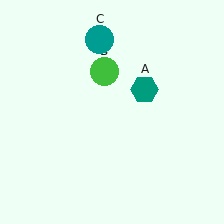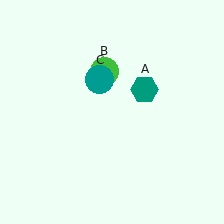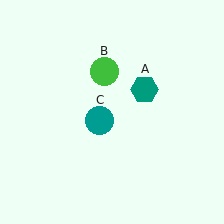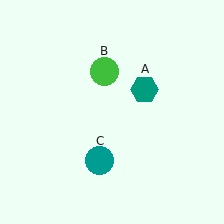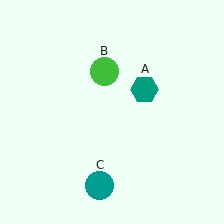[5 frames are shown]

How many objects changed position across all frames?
1 object changed position: teal circle (object C).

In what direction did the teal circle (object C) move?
The teal circle (object C) moved down.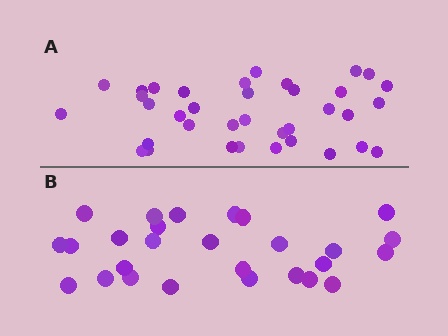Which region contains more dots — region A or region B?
Region A (the top region) has more dots.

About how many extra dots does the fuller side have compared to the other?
Region A has roughly 8 or so more dots than region B.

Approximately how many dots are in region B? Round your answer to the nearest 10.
About 30 dots. (The exact count is 27, which rounds to 30.)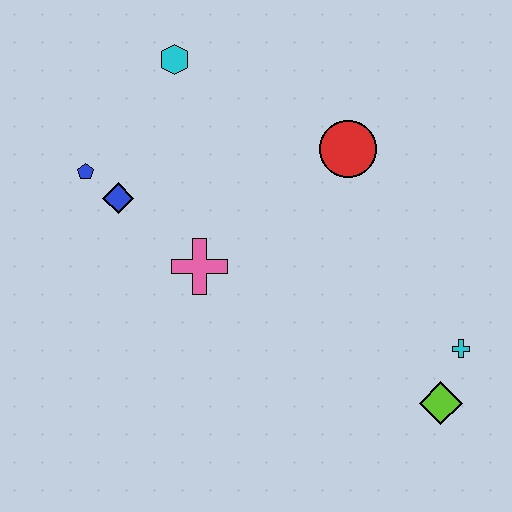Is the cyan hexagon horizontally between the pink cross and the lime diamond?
No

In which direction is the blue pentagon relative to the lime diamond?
The blue pentagon is to the left of the lime diamond.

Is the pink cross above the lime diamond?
Yes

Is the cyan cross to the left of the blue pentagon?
No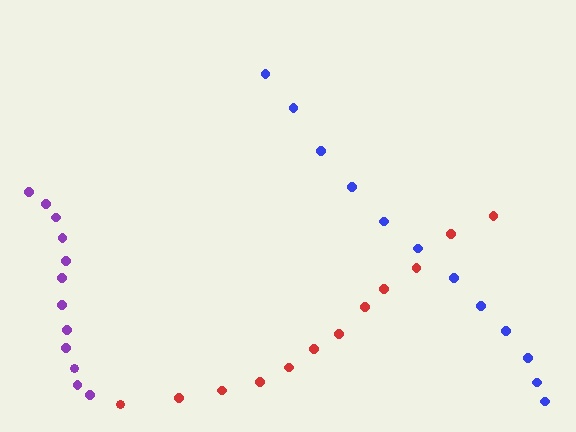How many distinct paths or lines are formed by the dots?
There are 3 distinct paths.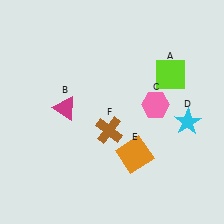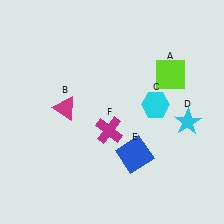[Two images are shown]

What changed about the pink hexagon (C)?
In Image 1, C is pink. In Image 2, it changed to cyan.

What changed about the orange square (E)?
In Image 1, E is orange. In Image 2, it changed to blue.